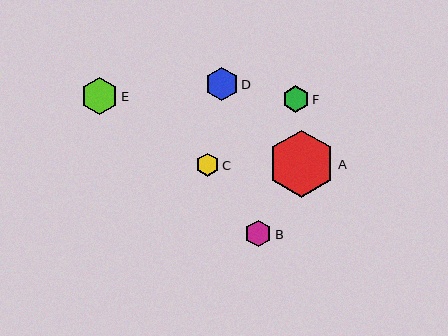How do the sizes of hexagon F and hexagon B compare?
Hexagon F and hexagon B are approximately the same size.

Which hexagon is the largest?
Hexagon A is the largest with a size of approximately 67 pixels.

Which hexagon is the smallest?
Hexagon C is the smallest with a size of approximately 23 pixels.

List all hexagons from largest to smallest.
From largest to smallest: A, E, D, F, B, C.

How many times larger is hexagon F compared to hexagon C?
Hexagon F is approximately 1.2 times the size of hexagon C.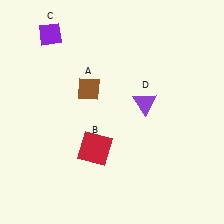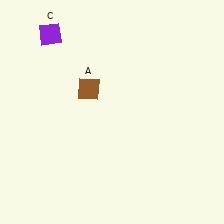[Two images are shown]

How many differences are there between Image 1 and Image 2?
There are 2 differences between the two images.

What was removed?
The purple triangle (D), the red square (B) were removed in Image 2.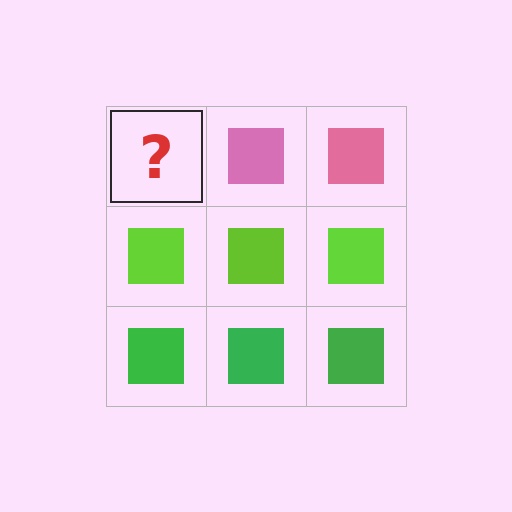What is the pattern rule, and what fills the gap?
The rule is that each row has a consistent color. The gap should be filled with a pink square.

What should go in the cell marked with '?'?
The missing cell should contain a pink square.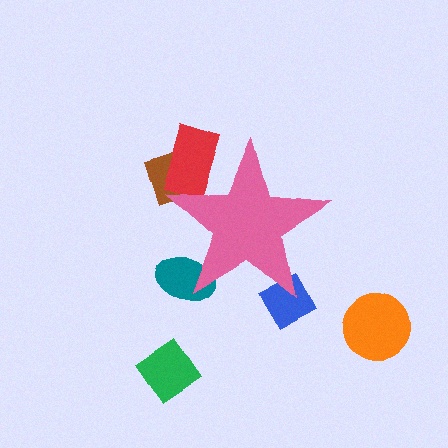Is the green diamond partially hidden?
No, the green diamond is fully visible.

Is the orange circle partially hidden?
No, the orange circle is fully visible.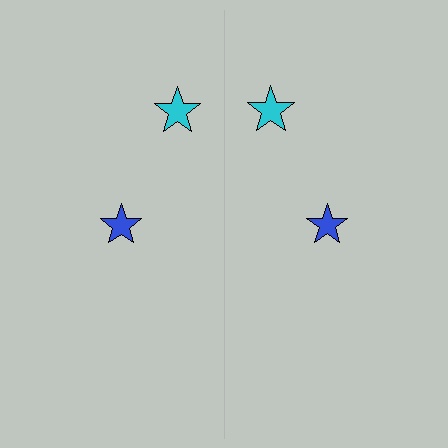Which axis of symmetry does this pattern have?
The pattern has a vertical axis of symmetry running through the center of the image.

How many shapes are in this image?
There are 4 shapes in this image.